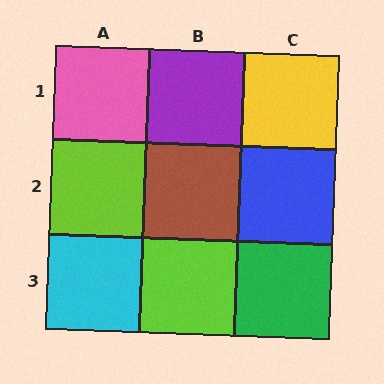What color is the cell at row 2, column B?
Brown.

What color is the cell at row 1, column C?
Yellow.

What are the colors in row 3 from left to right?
Cyan, lime, green.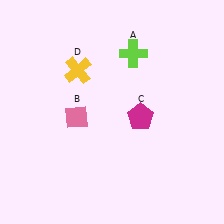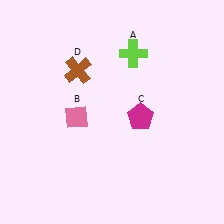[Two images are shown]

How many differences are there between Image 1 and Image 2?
There is 1 difference between the two images.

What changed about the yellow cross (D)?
In Image 1, D is yellow. In Image 2, it changed to brown.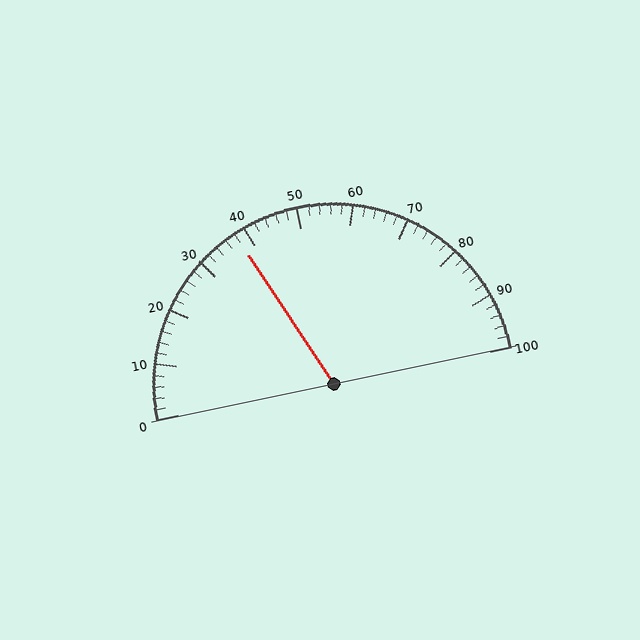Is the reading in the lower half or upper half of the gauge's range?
The reading is in the lower half of the range (0 to 100).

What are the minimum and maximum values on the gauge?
The gauge ranges from 0 to 100.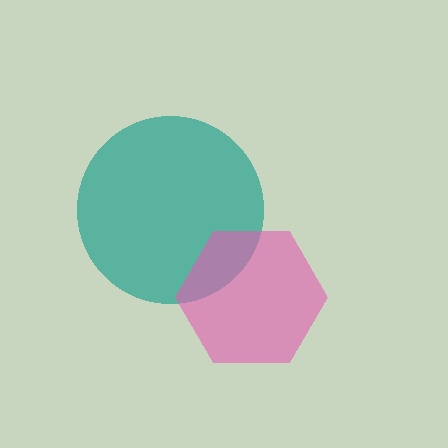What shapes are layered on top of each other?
The layered shapes are: a teal circle, a pink hexagon.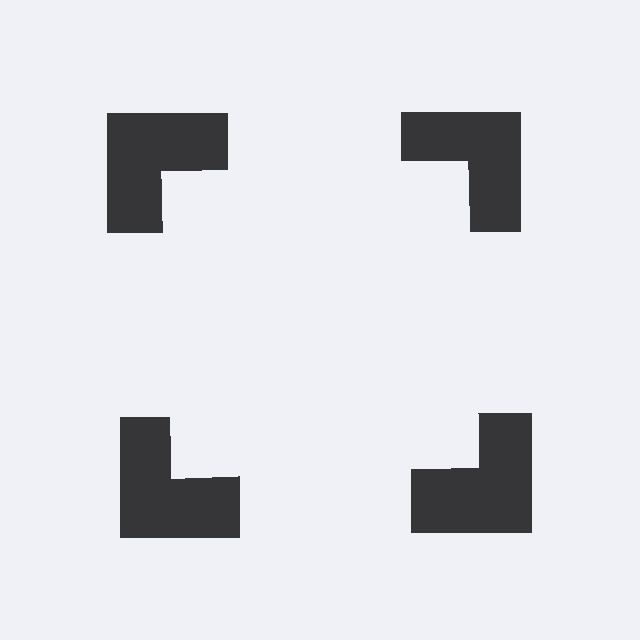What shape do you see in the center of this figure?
An illusory square — its edges are inferred from the aligned wedge cuts in the notched squares, not physically drawn.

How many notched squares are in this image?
There are 4 — one at each vertex of the illusory square.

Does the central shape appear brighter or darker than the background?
It typically appears slightly brighter than the background, even though no actual brightness change is drawn.